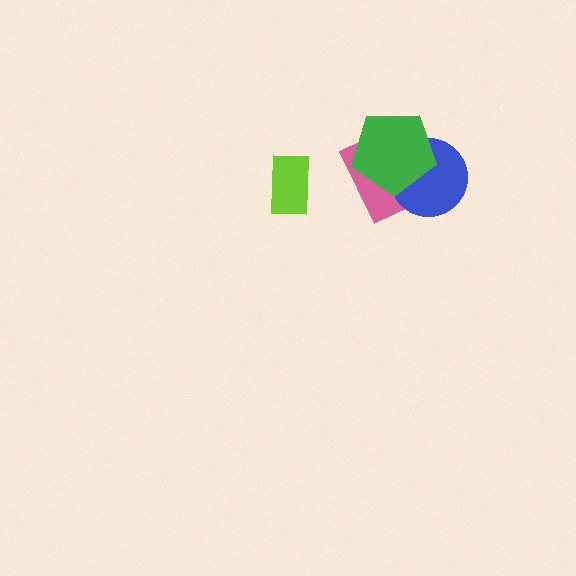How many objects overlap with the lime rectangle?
0 objects overlap with the lime rectangle.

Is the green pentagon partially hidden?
No, no other shape covers it.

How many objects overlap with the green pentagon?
2 objects overlap with the green pentagon.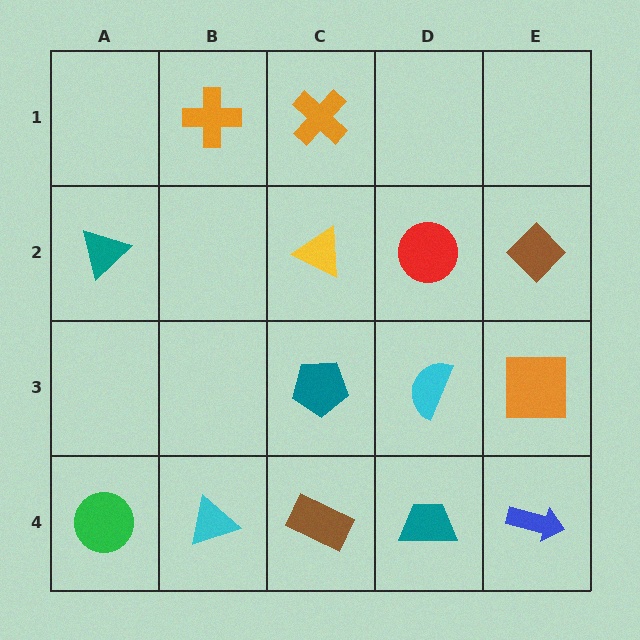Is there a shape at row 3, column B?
No, that cell is empty.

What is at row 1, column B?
An orange cross.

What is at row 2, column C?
A yellow triangle.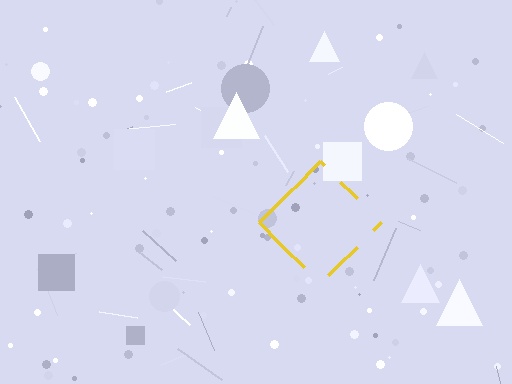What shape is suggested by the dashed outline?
The dashed outline suggests a diamond.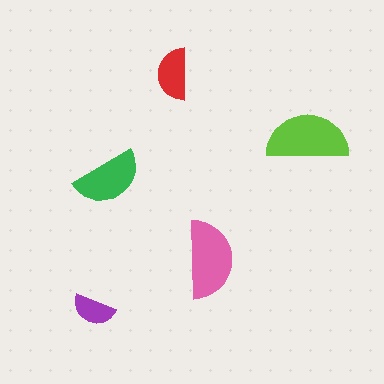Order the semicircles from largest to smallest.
the lime one, the pink one, the green one, the red one, the purple one.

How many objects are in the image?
There are 5 objects in the image.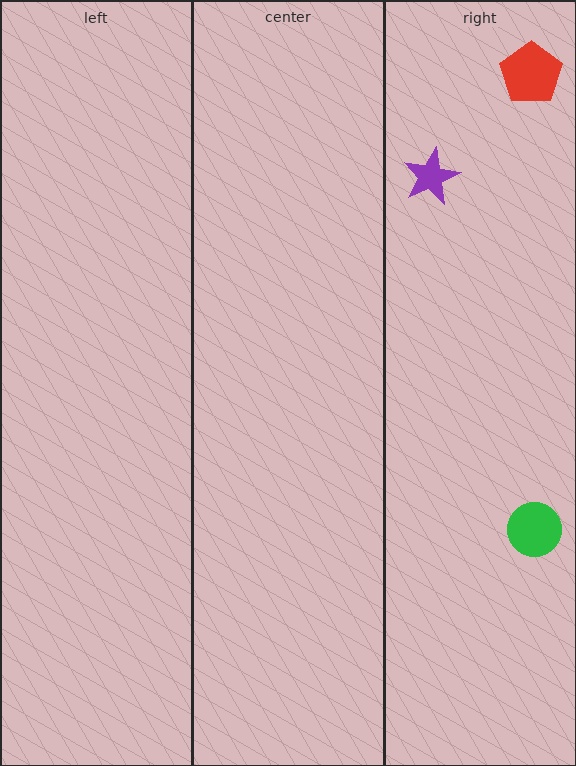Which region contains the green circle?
The right region.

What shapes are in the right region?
The purple star, the green circle, the red pentagon.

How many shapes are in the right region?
3.